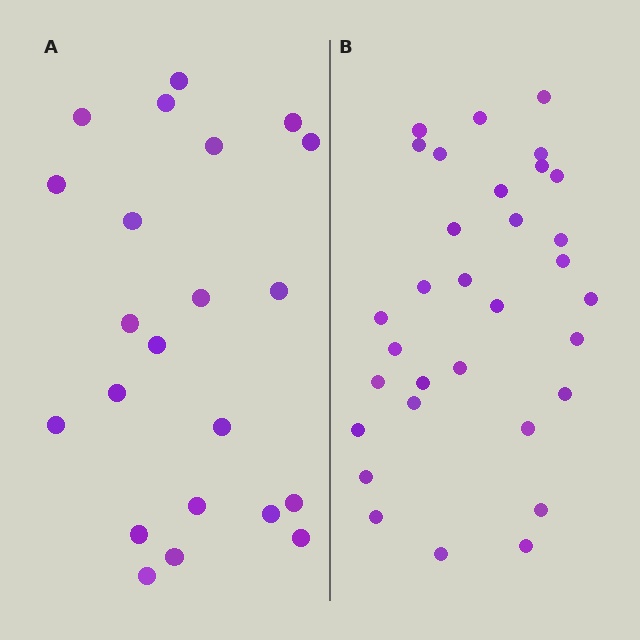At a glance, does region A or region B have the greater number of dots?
Region B (the right region) has more dots.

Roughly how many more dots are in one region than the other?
Region B has roughly 10 or so more dots than region A.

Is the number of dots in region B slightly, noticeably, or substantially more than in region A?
Region B has substantially more. The ratio is roughly 1.5 to 1.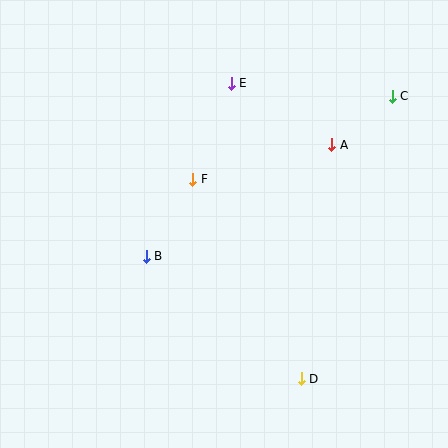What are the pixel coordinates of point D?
Point D is at (301, 379).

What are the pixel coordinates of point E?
Point E is at (231, 83).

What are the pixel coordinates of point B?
Point B is at (146, 256).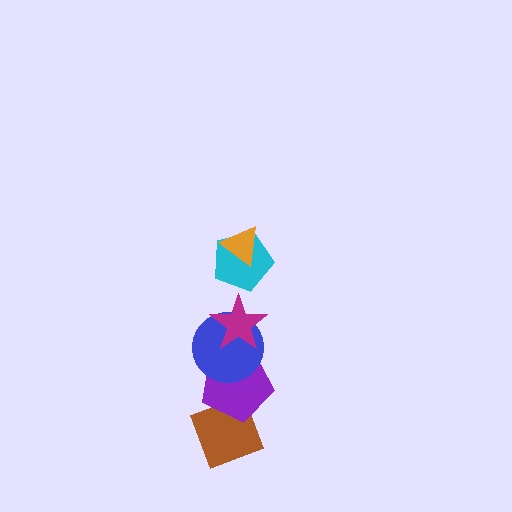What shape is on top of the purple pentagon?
The blue circle is on top of the purple pentagon.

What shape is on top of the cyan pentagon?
The orange triangle is on top of the cyan pentagon.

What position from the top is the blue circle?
The blue circle is 4th from the top.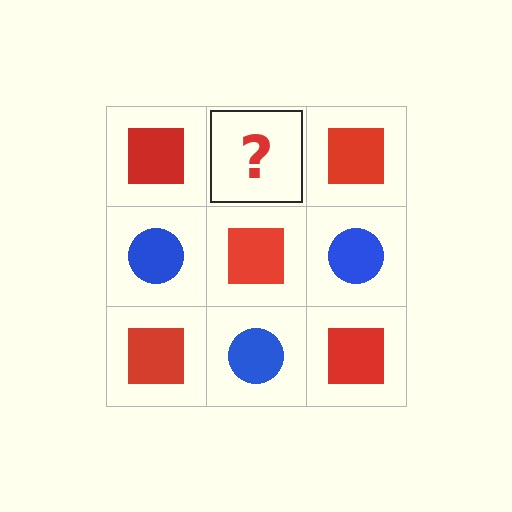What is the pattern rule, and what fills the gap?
The rule is that it alternates red square and blue circle in a checkerboard pattern. The gap should be filled with a blue circle.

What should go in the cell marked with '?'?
The missing cell should contain a blue circle.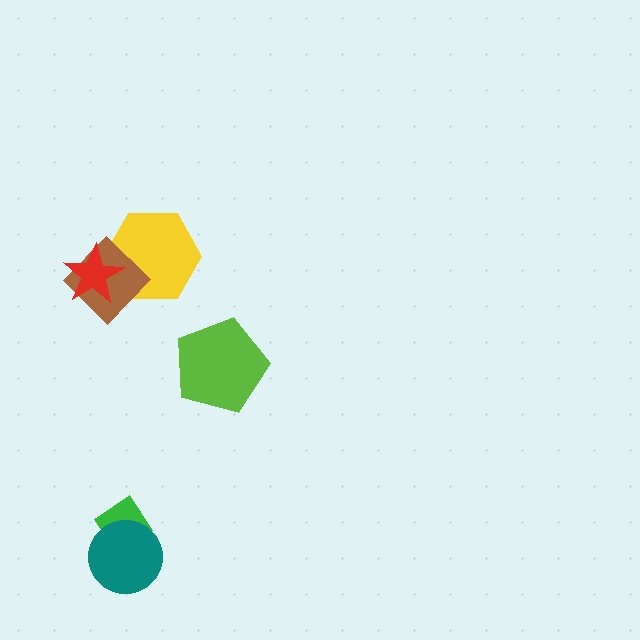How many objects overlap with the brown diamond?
2 objects overlap with the brown diamond.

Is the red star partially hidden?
No, no other shape covers it.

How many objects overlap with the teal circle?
1 object overlaps with the teal circle.